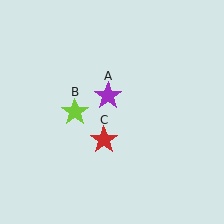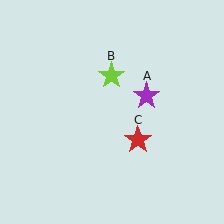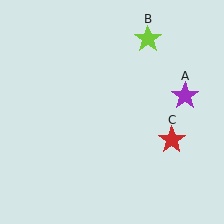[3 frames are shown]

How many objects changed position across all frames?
3 objects changed position: purple star (object A), lime star (object B), red star (object C).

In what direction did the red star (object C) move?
The red star (object C) moved right.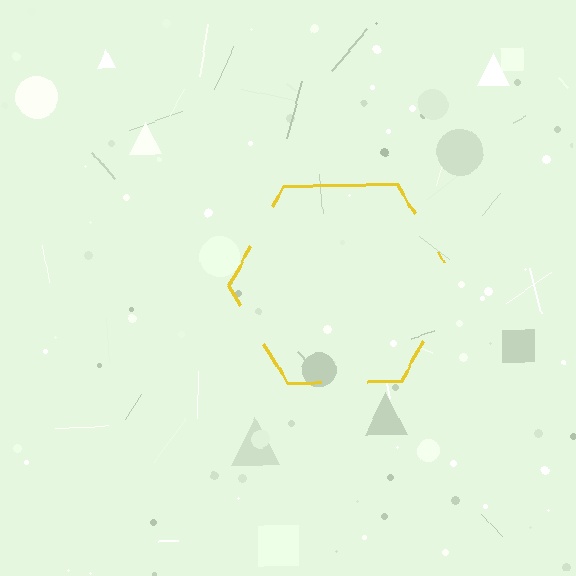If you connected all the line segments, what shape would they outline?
They would outline a hexagon.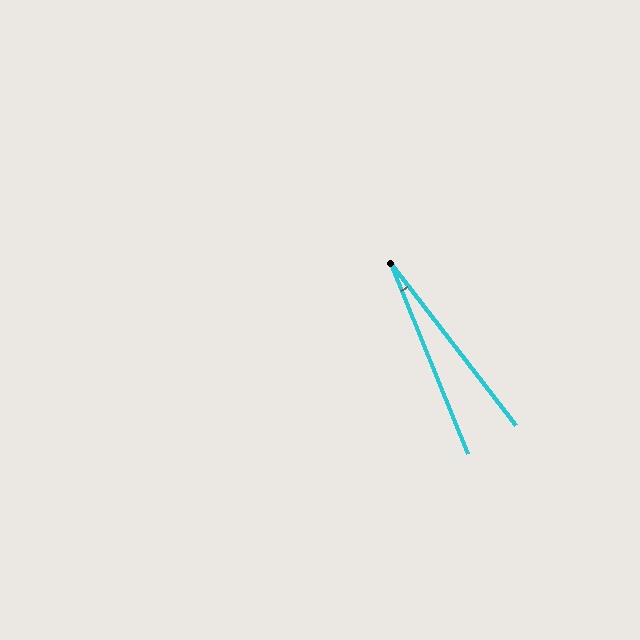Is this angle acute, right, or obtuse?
It is acute.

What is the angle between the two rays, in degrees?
Approximately 16 degrees.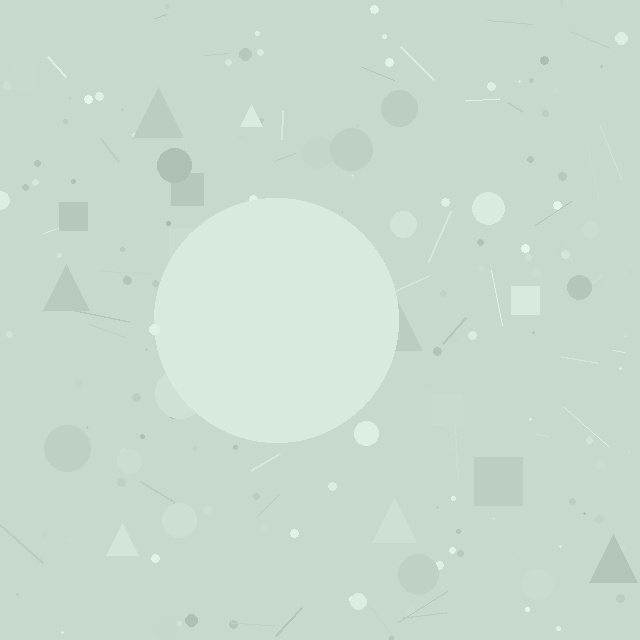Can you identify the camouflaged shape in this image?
The camouflaged shape is a circle.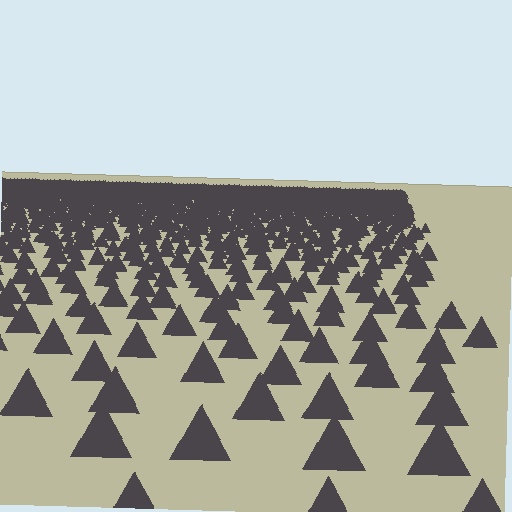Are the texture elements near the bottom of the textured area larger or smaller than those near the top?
Larger. Near the bottom, elements are closer to the viewer and appear at a bigger on-screen size.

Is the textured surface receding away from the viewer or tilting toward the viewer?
The surface is receding away from the viewer. Texture elements get smaller and denser toward the top.